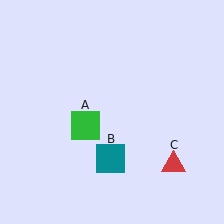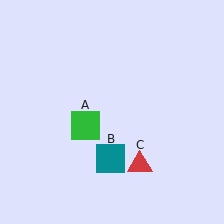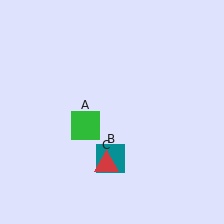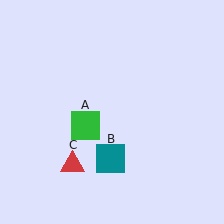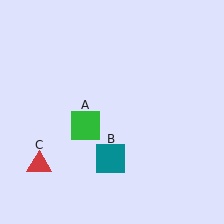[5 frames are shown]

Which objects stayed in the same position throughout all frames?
Green square (object A) and teal square (object B) remained stationary.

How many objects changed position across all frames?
1 object changed position: red triangle (object C).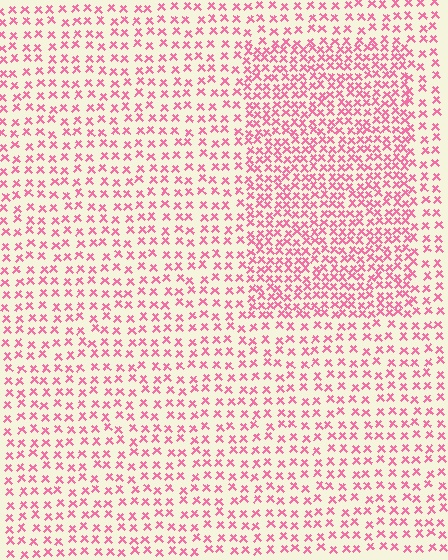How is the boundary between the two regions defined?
The boundary is defined by a change in element density (approximately 1.8x ratio). All elements are the same color, size, and shape.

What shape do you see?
I see a rectangle.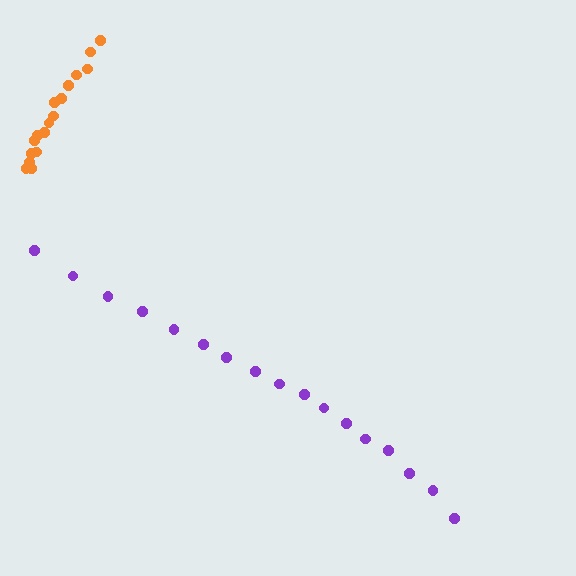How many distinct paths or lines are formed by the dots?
There are 2 distinct paths.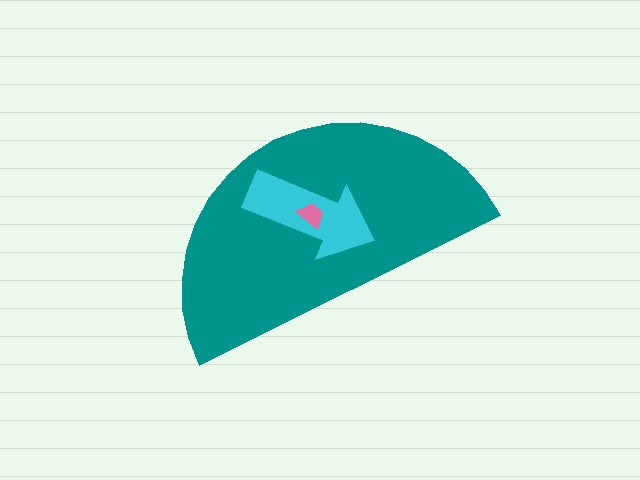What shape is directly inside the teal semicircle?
The cyan arrow.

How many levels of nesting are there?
3.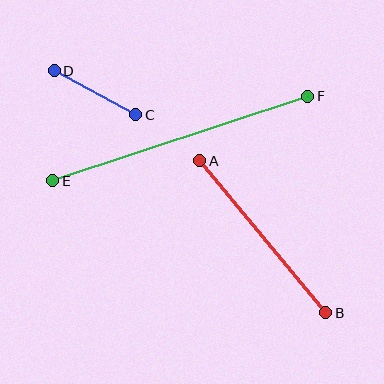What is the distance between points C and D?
The distance is approximately 92 pixels.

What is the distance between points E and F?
The distance is approximately 268 pixels.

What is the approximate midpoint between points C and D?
The midpoint is at approximately (95, 93) pixels.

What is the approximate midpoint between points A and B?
The midpoint is at approximately (263, 237) pixels.